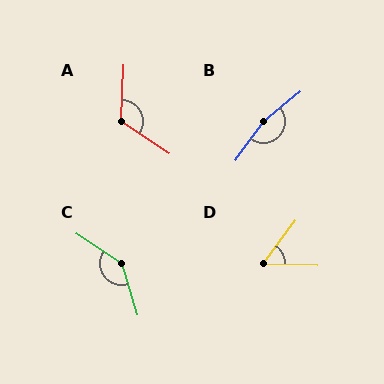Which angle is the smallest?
D, at approximately 54 degrees.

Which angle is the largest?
B, at approximately 165 degrees.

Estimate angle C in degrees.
Approximately 140 degrees.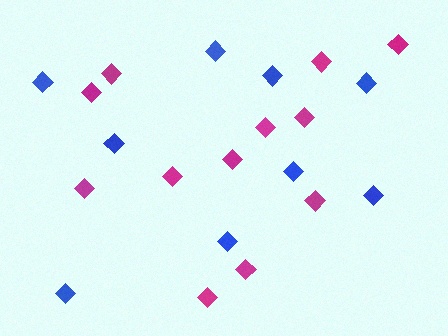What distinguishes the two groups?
There are 2 groups: one group of magenta diamonds (12) and one group of blue diamonds (9).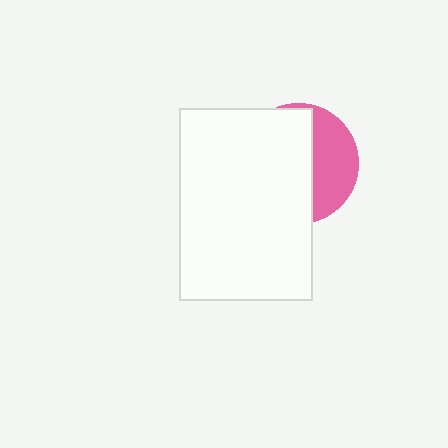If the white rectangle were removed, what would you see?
You would see the complete pink circle.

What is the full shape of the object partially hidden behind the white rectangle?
The partially hidden object is a pink circle.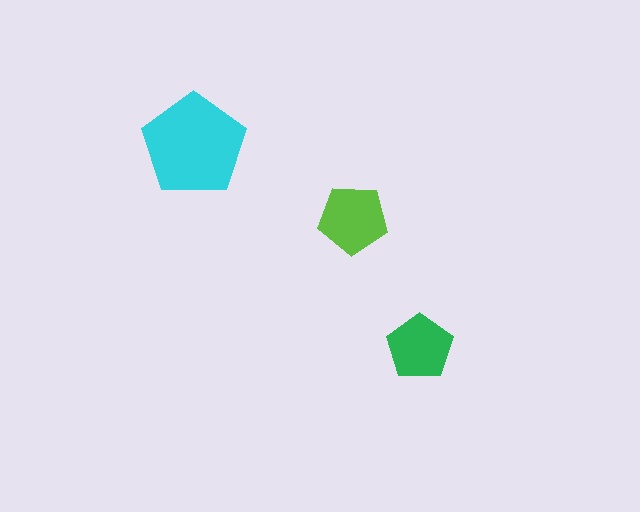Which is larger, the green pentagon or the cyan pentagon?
The cyan one.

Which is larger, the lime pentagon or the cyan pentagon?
The cyan one.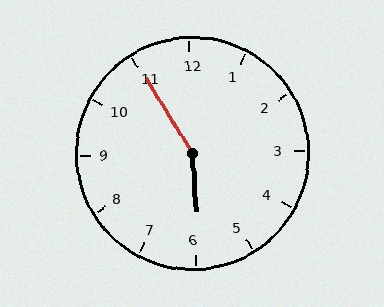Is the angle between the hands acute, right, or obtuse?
It is obtuse.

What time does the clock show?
5:55.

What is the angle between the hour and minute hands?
Approximately 152 degrees.